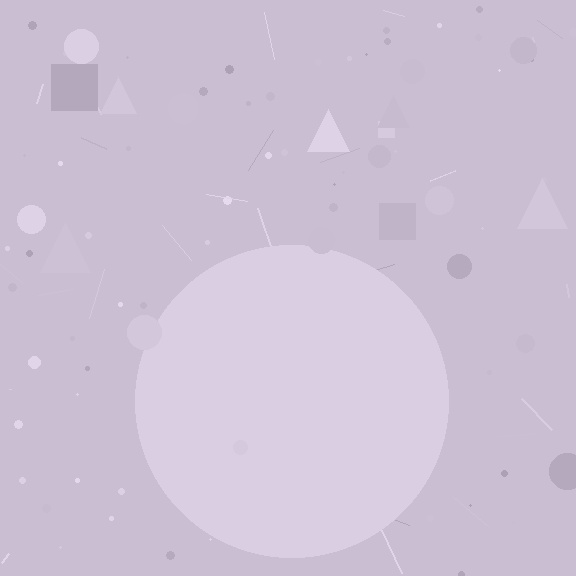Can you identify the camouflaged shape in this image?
The camouflaged shape is a circle.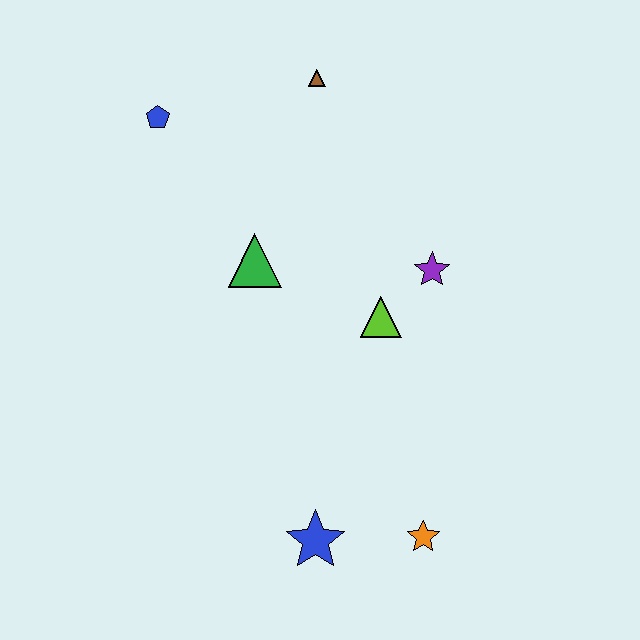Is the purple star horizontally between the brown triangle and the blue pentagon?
No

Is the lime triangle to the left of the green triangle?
No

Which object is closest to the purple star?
The lime triangle is closest to the purple star.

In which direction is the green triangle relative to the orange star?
The green triangle is above the orange star.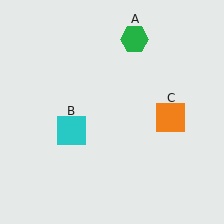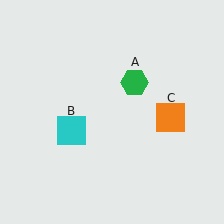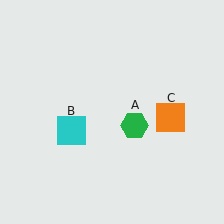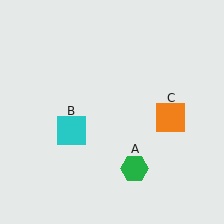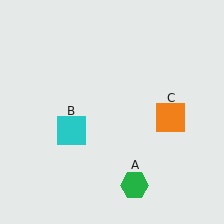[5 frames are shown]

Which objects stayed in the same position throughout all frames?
Cyan square (object B) and orange square (object C) remained stationary.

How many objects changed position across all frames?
1 object changed position: green hexagon (object A).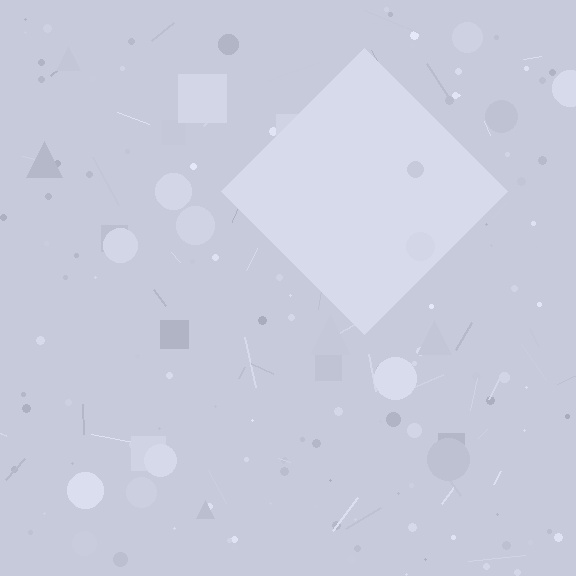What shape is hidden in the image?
A diamond is hidden in the image.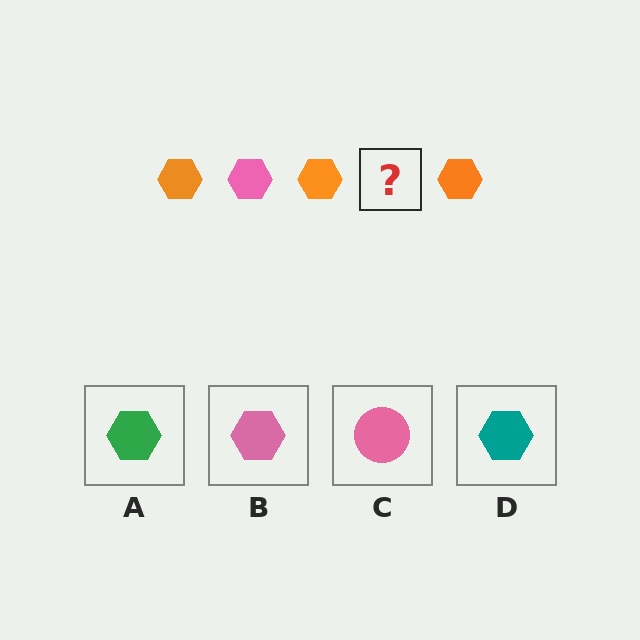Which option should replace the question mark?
Option B.